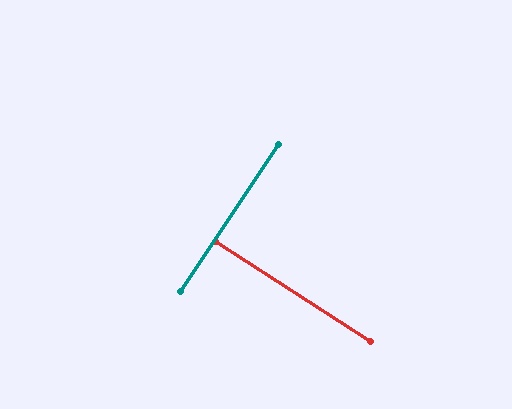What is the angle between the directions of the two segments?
Approximately 89 degrees.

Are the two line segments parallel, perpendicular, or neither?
Perpendicular — they meet at approximately 89°.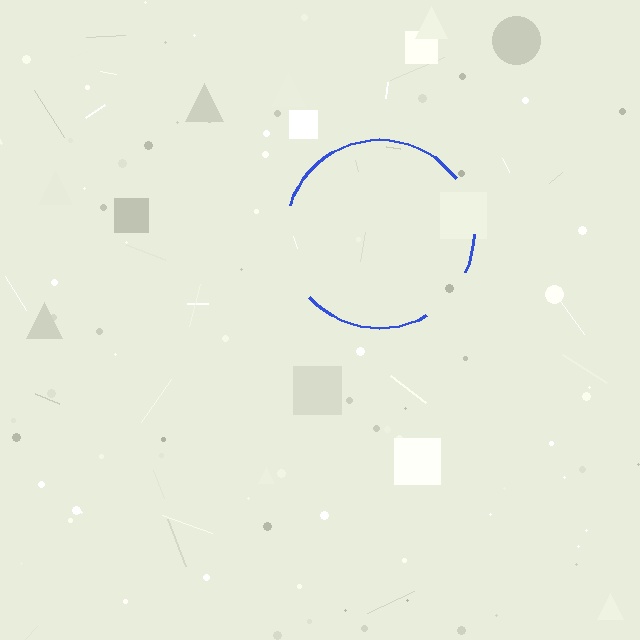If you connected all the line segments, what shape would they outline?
They would outline a circle.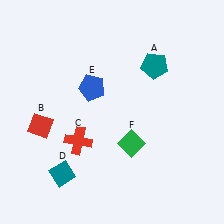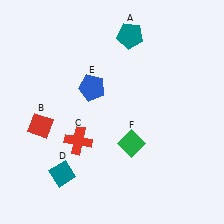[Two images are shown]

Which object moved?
The teal pentagon (A) moved up.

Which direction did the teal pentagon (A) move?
The teal pentagon (A) moved up.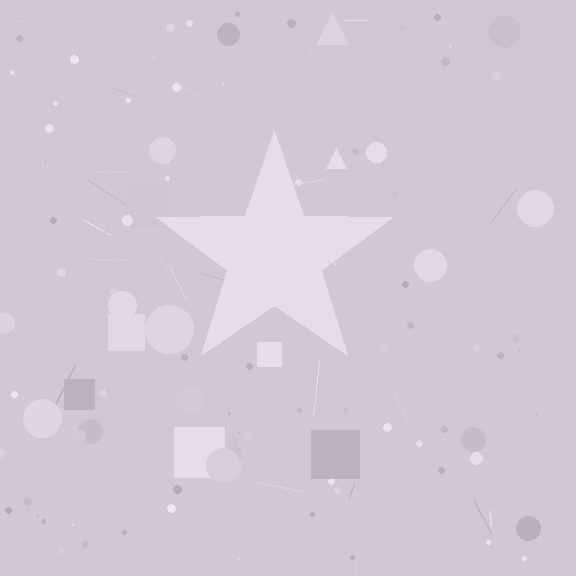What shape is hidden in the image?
A star is hidden in the image.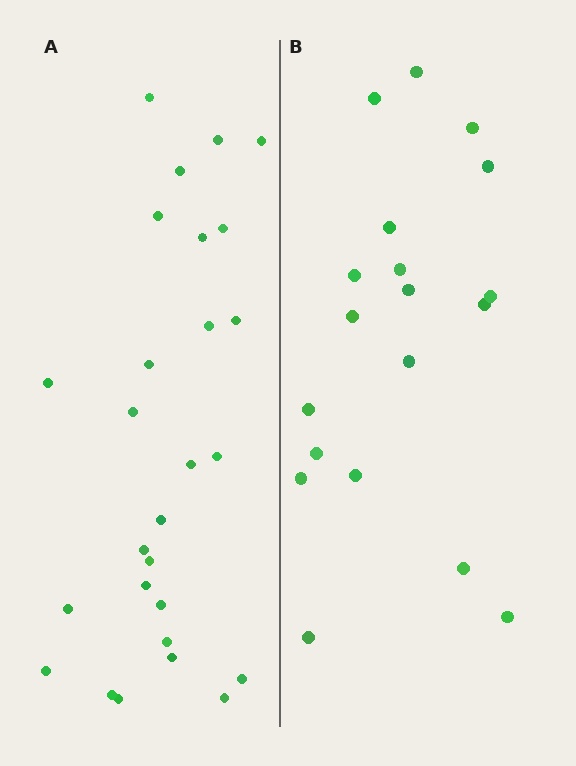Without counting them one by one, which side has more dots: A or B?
Region A (the left region) has more dots.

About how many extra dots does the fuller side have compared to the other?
Region A has roughly 8 or so more dots than region B.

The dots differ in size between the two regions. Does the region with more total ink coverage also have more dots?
No. Region B has more total ink coverage because its dots are larger, but region A actually contains more individual dots. Total area can be misleading — the number of items is what matters here.